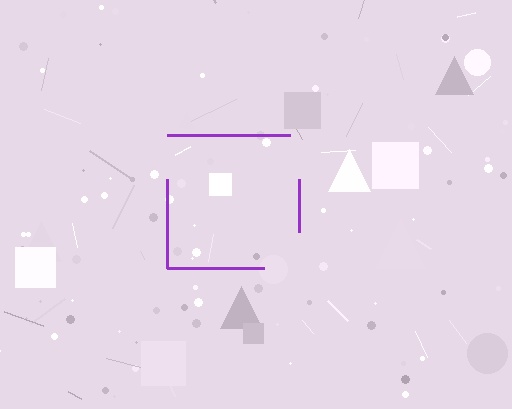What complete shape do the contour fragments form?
The contour fragments form a square.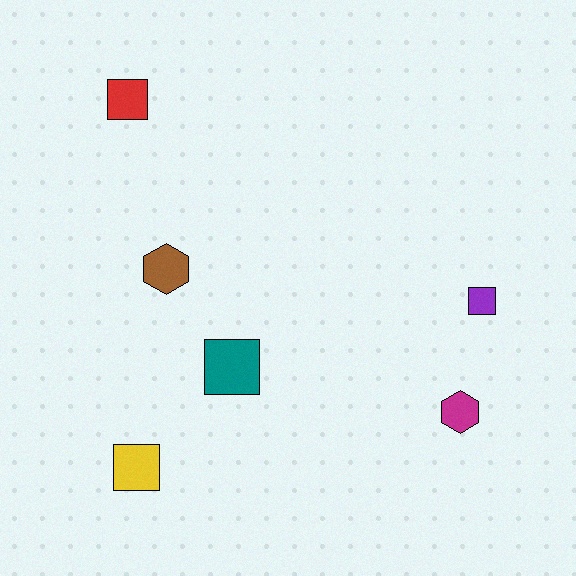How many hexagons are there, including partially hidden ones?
There are 2 hexagons.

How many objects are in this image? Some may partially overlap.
There are 6 objects.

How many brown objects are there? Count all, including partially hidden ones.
There is 1 brown object.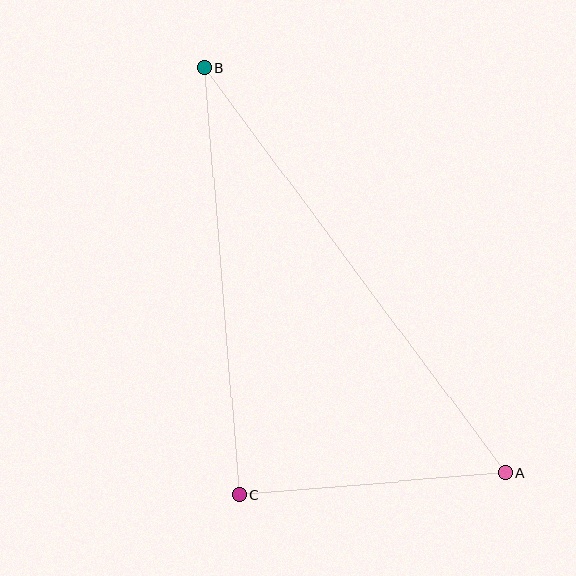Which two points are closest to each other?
Points A and C are closest to each other.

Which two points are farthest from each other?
Points A and B are farthest from each other.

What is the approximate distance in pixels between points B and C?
The distance between B and C is approximately 428 pixels.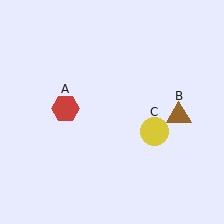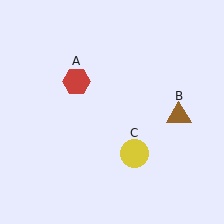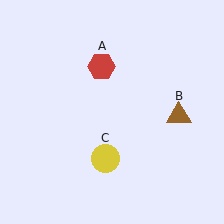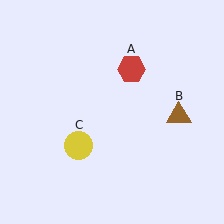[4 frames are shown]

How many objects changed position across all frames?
2 objects changed position: red hexagon (object A), yellow circle (object C).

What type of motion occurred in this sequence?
The red hexagon (object A), yellow circle (object C) rotated clockwise around the center of the scene.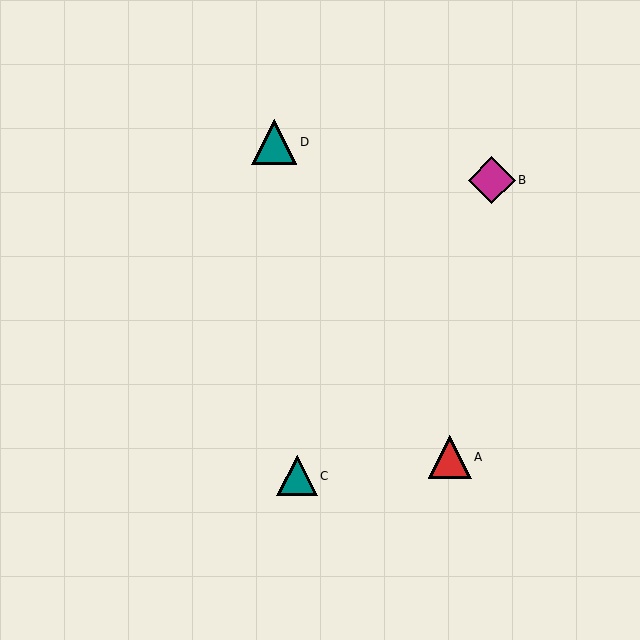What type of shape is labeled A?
Shape A is a red triangle.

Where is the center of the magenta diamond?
The center of the magenta diamond is at (492, 180).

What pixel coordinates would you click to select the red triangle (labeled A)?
Click at (450, 457) to select the red triangle A.